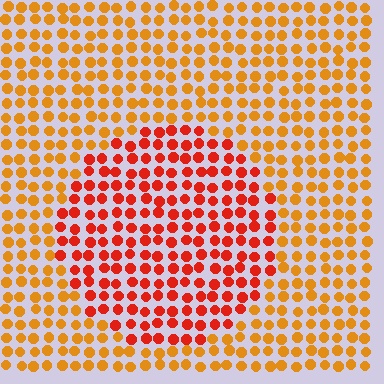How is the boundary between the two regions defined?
The boundary is defined purely by a slight shift in hue (about 32 degrees). Spacing, size, and orientation are identical on both sides.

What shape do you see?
I see a circle.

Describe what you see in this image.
The image is filled with small orange elements in a uniform arrangement. A circle-shaped region is visible where the elements are tinted to a slightly different hue, forming a subtle color boundary.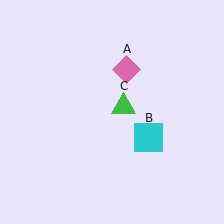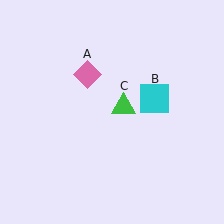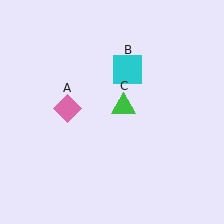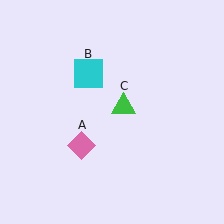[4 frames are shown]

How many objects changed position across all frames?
2 objects changed position: pink diamond (object A), cyan square (object B).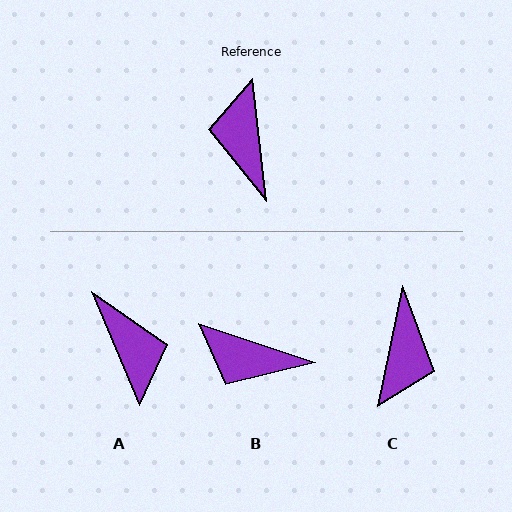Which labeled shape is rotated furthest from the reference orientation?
A, about 164 degrees away.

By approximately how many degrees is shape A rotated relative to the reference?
Approximately 164 degrees clockwise.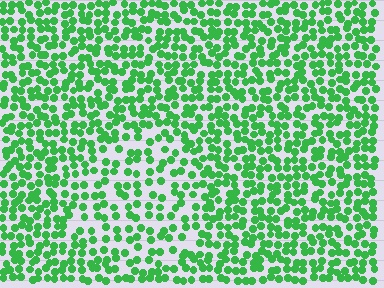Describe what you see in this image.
The image contains small green elements arranged at two different densities. A circle-shaped region is visible where the elements are less densely packed than the surrounding area.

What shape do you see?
I see a circle.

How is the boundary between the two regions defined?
The boundary is defined by a change in element density (approximately 1.7x ratio). All elements are the same color, size, and shape.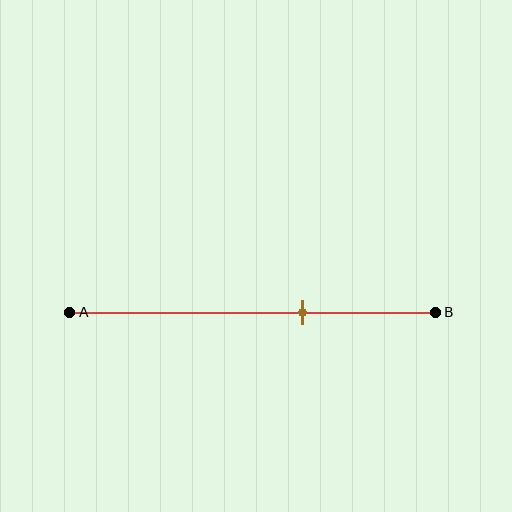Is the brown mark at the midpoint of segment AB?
No, the mark is at about 65% from A, not at the 50% midpoint.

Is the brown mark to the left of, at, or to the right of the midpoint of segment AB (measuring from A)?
The brown mark is to the right of the midpoint of segment AB.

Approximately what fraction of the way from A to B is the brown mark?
The brown mark is approximately 65% of the way from A to B.